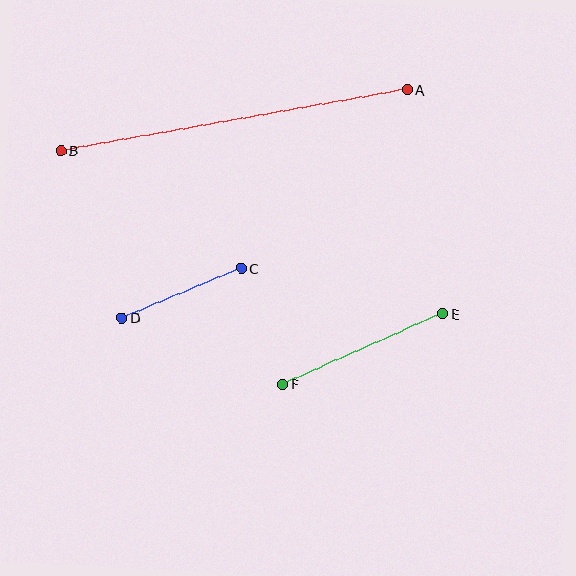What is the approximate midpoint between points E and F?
The midpoint is at approximately (363, 349) pixels.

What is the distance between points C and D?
The distance is approximately 129 pixels.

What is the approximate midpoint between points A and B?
The midpoint is at approximately (234, 120) pixels.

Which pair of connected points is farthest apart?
Points A and B are farthest apart.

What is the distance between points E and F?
The distance is approximately 175 pixels.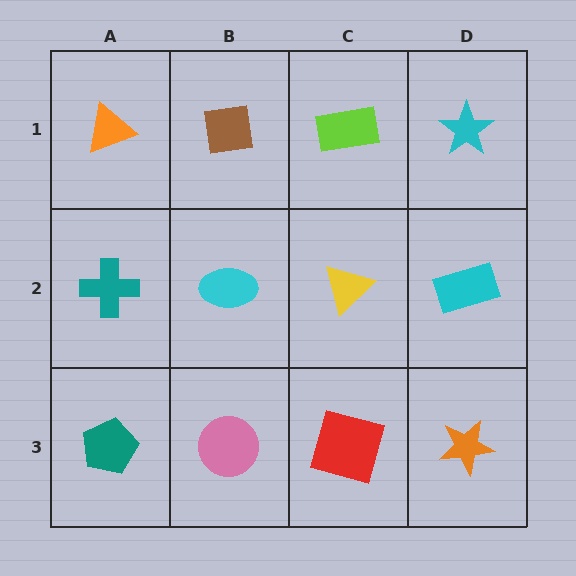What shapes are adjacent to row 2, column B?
A brown square (row 1, column B), a pink circle (row 3, column B), a teal cross (row 2, column A), a yellow triangle (row 2, column C).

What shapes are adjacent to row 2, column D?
A cyan star (row 1, column D), an orange star (row 3, column D), a yellow triangle (row 2, column C).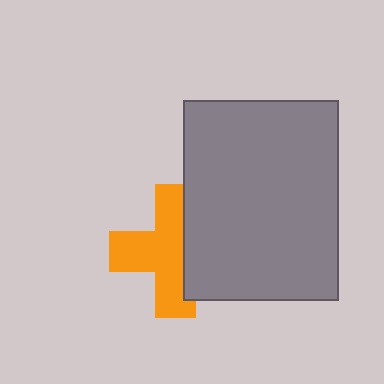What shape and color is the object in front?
The object in front is a gray rectangle.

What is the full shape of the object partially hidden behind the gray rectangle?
The partially hidden object is an orange cross.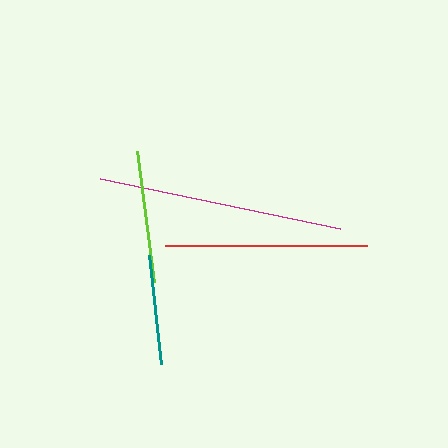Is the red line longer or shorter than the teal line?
The red line is longer than the teal line.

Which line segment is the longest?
The magenta line is the longest at approximately 245 pixels.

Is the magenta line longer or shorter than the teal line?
The magenta line is longer than the teal line.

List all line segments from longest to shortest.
From longest to shortest: magenta, red, lime, teal.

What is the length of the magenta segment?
The magenta segment is approximately 245 pixels long.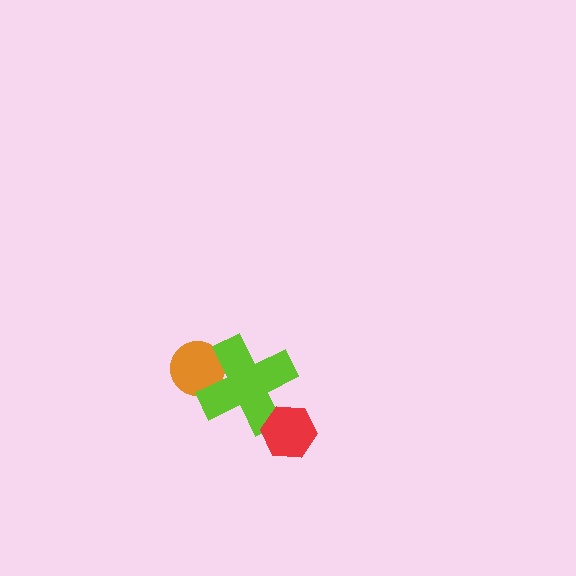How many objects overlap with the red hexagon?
1 object overlaps with the red hexagon.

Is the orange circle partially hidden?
Yes, it is partially covered by another shape.